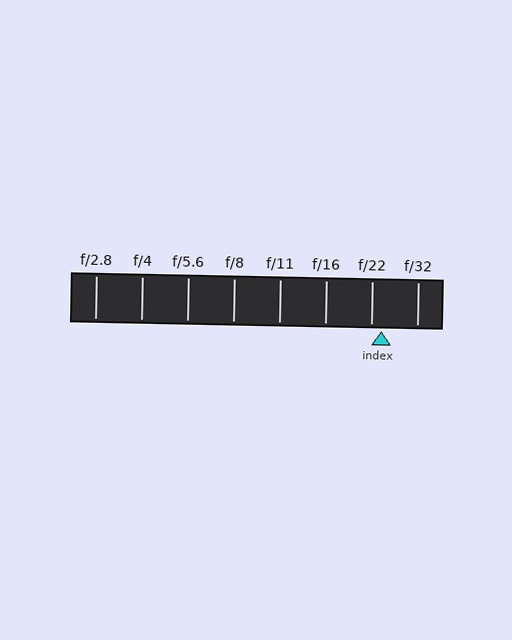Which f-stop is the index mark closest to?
The index mark is closest to f/22.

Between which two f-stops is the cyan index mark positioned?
The index mark is between f/22 and f/32.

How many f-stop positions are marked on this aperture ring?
There are 8 f-stop positions marked.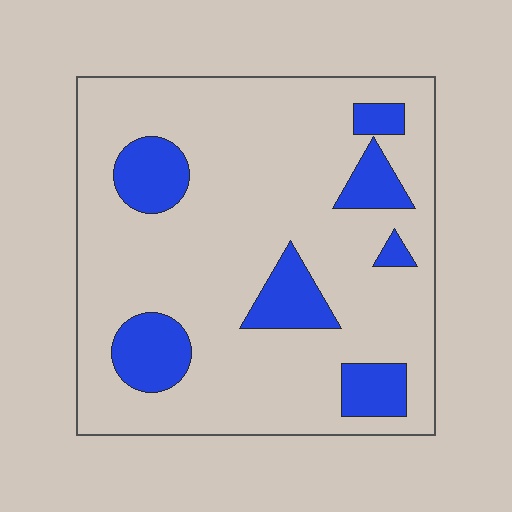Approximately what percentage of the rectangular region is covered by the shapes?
Approximately 20%.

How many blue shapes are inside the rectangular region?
7.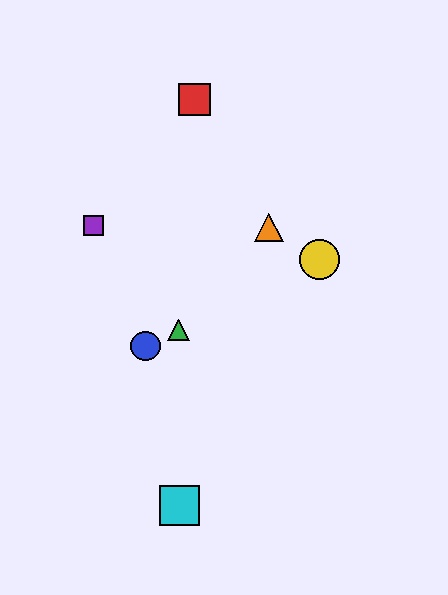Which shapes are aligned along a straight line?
The blue circle, the green triangle, the yellow circle are aligned along a straight line.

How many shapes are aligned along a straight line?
3 shapes (the blue circle, the green triangle, the yellow circle) are aligned along a straight line.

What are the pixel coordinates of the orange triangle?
The orange triangle is at (269, 227).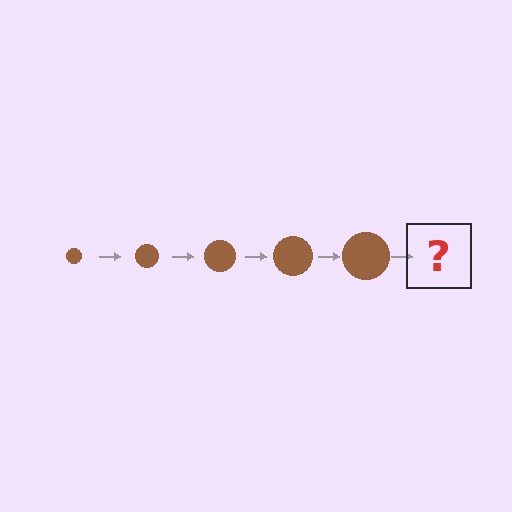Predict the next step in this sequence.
The next step is a brown circle, larger than the previous one.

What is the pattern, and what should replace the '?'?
The pattern is that the circle gets progressively larger each step. The '?' should be a brown circle, larger than the previous one.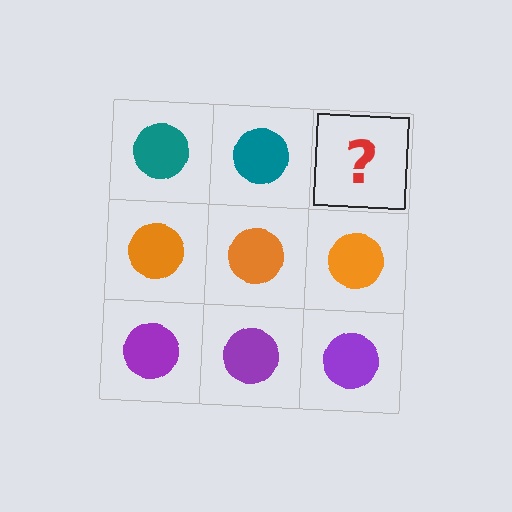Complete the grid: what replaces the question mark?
The question mark should be replaced with a teal circle.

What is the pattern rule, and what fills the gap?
The rule is that each row has a consistent color. The gap should be filled with a teal circle.